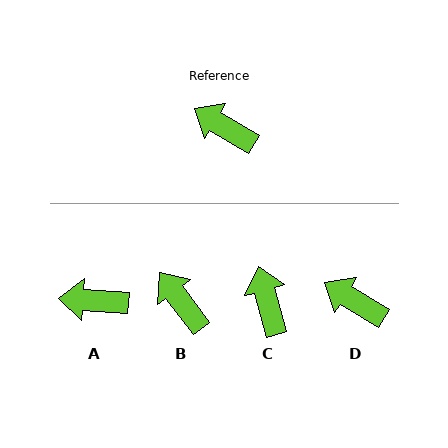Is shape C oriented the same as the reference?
No, it is off by about 43 degrees.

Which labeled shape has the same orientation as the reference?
D.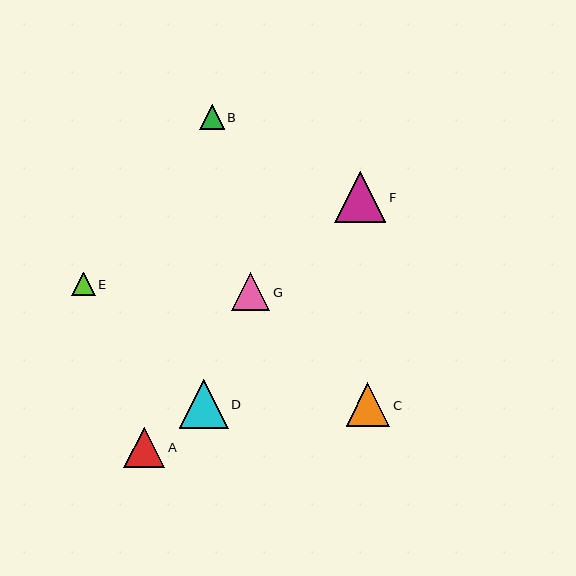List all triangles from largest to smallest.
From largest to smallest: F, D, C, A, G, B, E.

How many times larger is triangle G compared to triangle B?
Triangle G is approximately 1.6 times the size of triangle B.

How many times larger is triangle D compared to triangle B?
Triangle D is approximately 2.0 times the size of triangle B.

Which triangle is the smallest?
Triangle E is the smallest with a size of approximately 23 pixels.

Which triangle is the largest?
Triangle F is the largest with a size of approximately 51 pixels.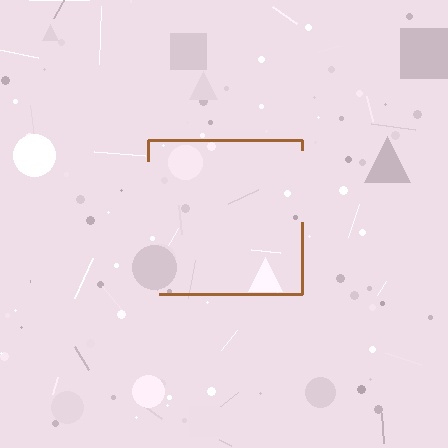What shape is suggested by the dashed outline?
The dashed outline suggests a square.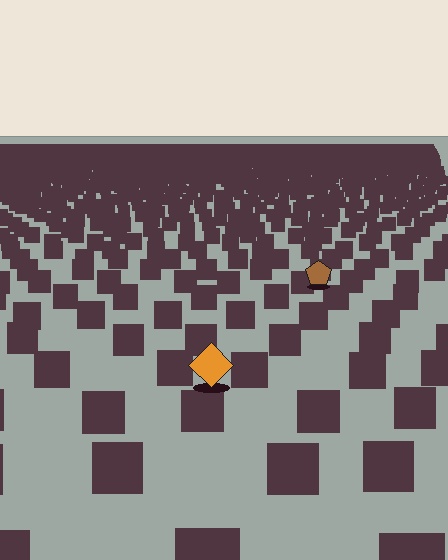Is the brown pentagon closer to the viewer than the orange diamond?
No. The orange diamond is closer — you can tell from the texture gradient: the ground texture is coarser near it.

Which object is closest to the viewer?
The orange diamond is closest. The texture marks near it are larger and more spread out.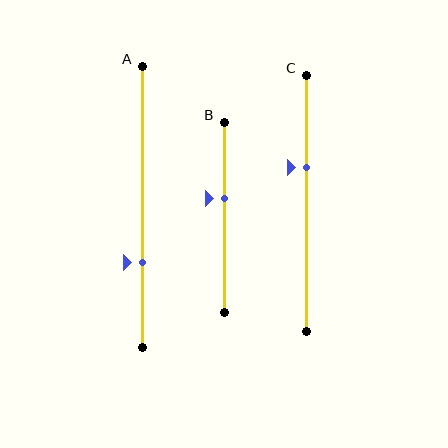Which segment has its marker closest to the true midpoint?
Segment B has its marker closest to the true midpoint.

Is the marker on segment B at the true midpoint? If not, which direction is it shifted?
No, the marker on segment B is shifted upward by about 10% of the segment length.